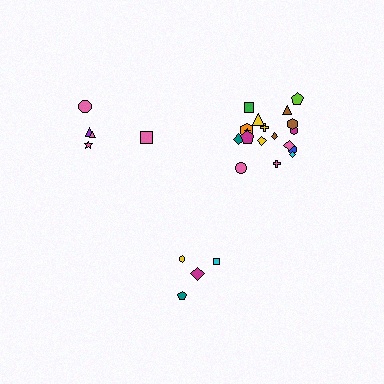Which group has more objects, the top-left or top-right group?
The top-right group.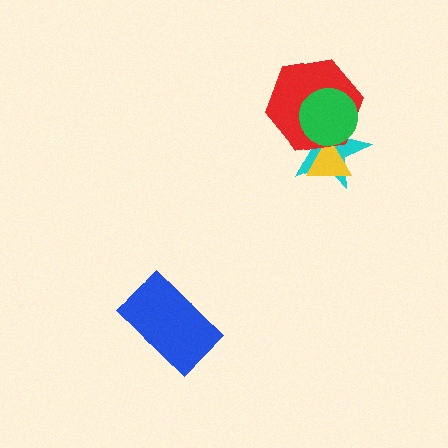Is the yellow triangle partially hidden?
Yes, it is partially covered by another shape.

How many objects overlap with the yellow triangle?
3 objects overlap with the yellow triangle.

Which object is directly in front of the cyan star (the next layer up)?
The yellow triangle is directly in front of the cyan star.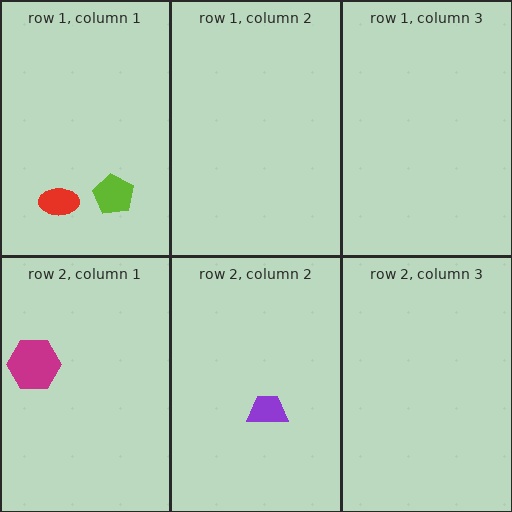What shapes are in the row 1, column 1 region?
The lime pentagon, the red ellipse.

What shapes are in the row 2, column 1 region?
The magenta hexagon.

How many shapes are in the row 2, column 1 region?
1.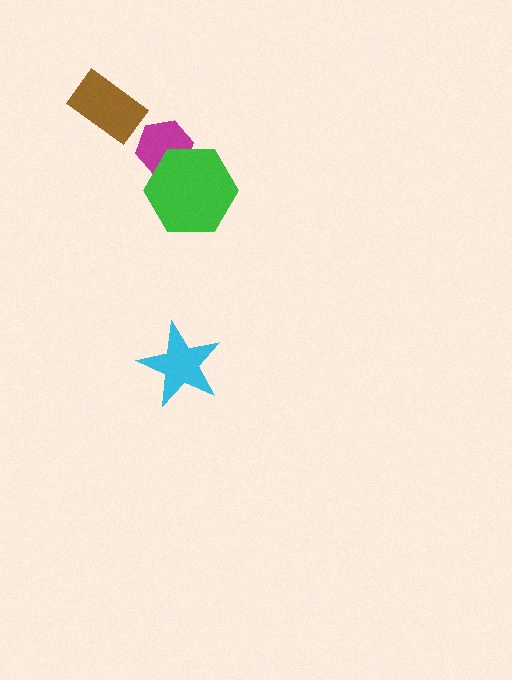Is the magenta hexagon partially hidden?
Yes, it is partially covered by another shape.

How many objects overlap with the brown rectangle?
0 objects overlap with the brown rectangle.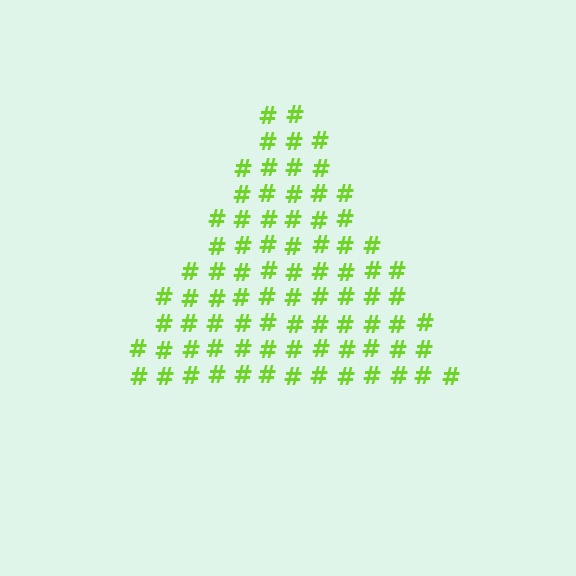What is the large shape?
The large shape is a triangle.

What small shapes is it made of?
It is made of small hash symbols.